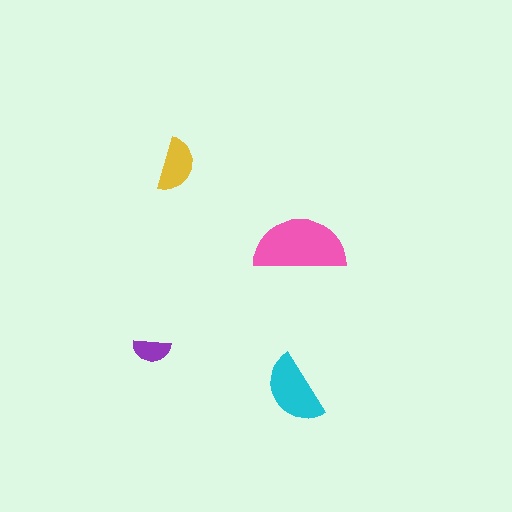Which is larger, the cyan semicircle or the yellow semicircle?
The cyan one.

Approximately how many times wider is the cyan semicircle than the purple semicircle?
About 2 times wider.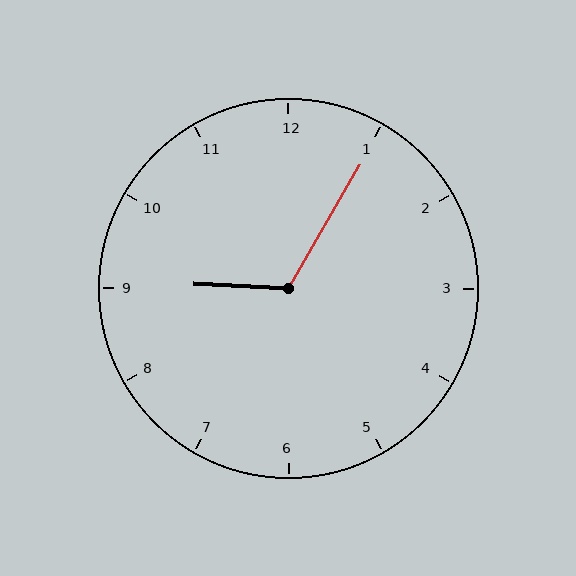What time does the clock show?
9:05.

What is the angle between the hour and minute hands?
Approximately 118 degrees.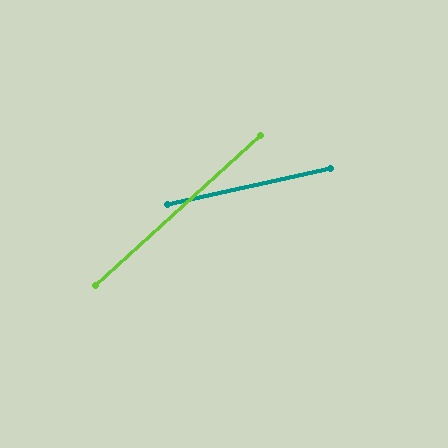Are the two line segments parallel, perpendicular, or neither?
Neither parallel nor perpendicular — they differ by about 30°.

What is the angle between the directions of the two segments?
Approximately 30 degrees.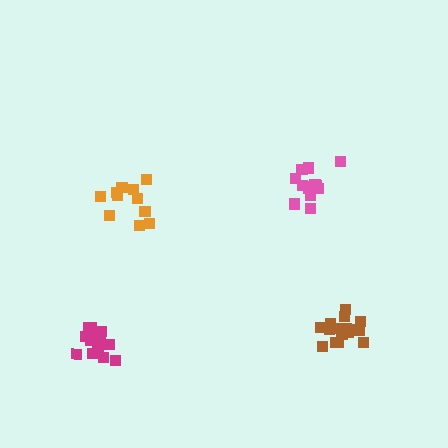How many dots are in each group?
Group 1: 12 dots, Group 2: 14 dots, Group 3: 14 dots, Group 4: 17 dots (57 total).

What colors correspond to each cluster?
The clusters are colored: orange, pink, magenta, brown.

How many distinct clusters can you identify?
There are 4 distinct clusters.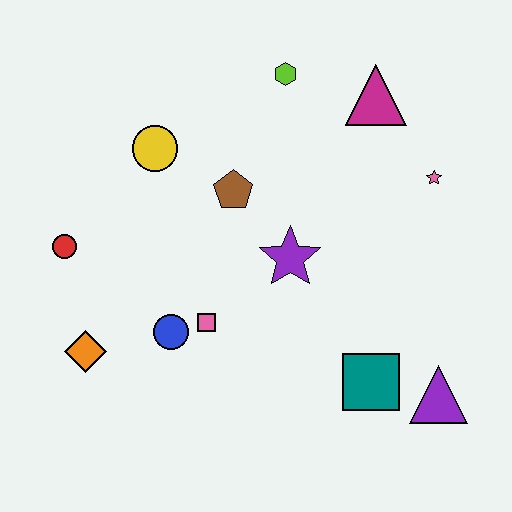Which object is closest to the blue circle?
The pink square is closest to the blue circle.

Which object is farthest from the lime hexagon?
The purple triangle is farthest from the lime hexagon.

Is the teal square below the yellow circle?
Yes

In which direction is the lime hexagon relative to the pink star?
The lime hexagon is to the left of the pink star.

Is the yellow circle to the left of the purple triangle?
Yes